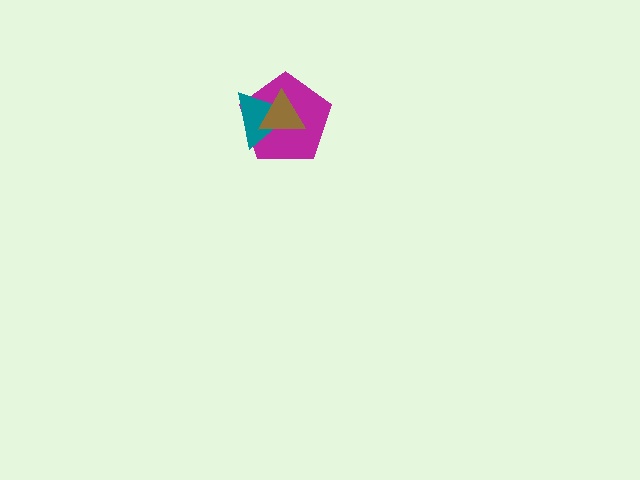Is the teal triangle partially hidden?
Yes, it is partially covered by another shape.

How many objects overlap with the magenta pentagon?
2 objects overlap with the magenta pentagon.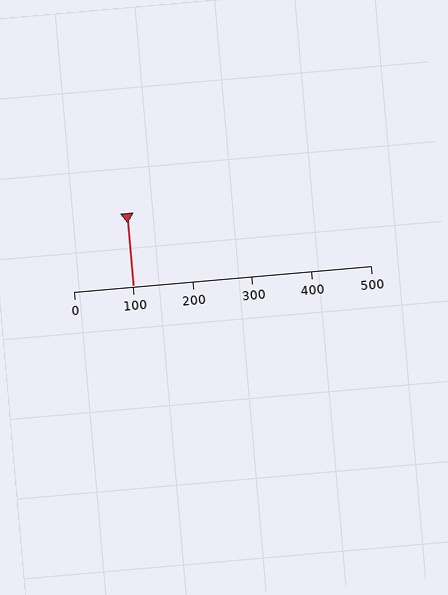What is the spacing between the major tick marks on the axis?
The major ticks are spaced 100 apart.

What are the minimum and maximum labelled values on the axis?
The axis runs from 0 to 500.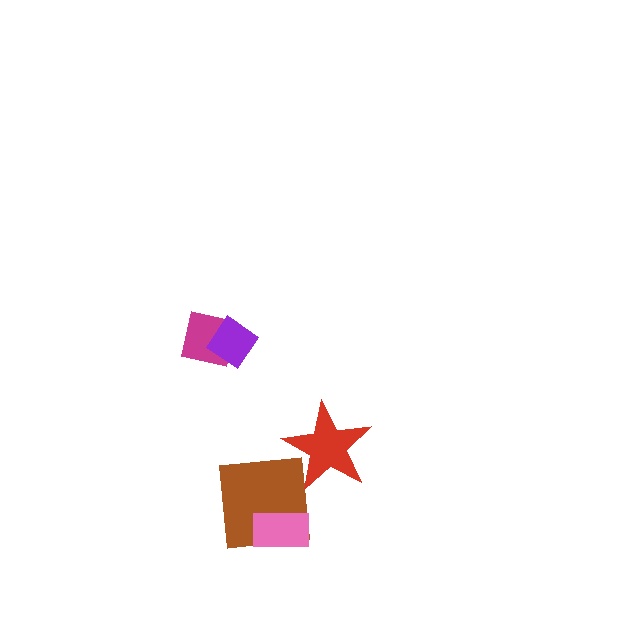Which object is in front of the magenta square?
The purple diamond is in front of the magenta square.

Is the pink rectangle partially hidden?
No, no other shape covers it.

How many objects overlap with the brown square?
1 object overlaps with the brown square.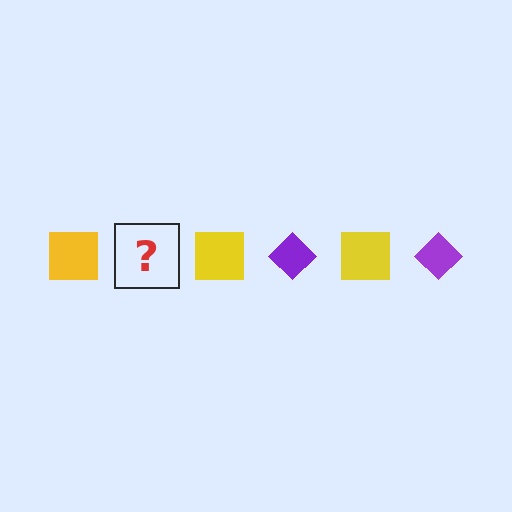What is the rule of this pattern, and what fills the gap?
The rule is that the pattern alternates between yellow square and purple diamond. The gap should be filled with a purple diamond.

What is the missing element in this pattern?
The missing element is a purple diamond.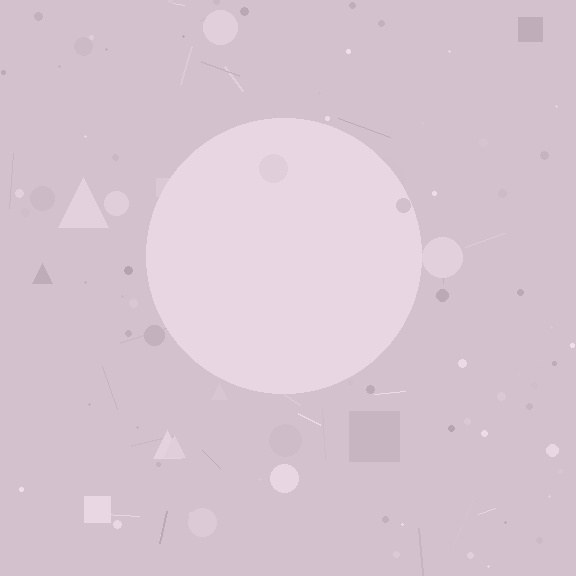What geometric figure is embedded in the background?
A circle is embedded in the background.